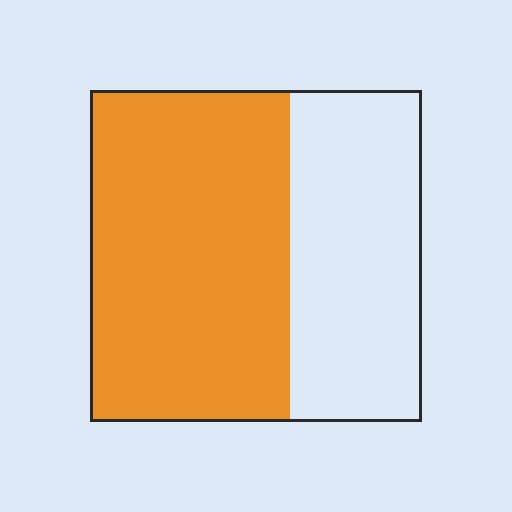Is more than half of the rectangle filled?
Yes.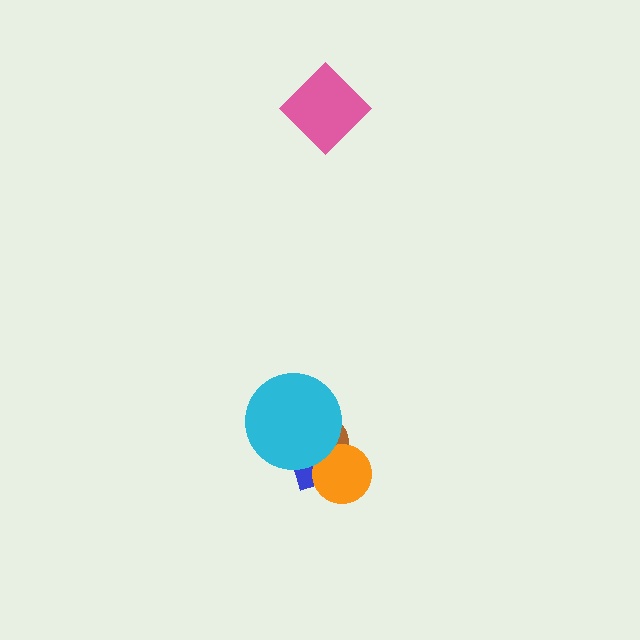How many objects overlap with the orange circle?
2 objects overlap with the orange circle.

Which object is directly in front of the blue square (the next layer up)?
The brown ellipse is directly in front of the blue square.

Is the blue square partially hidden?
Yes, it is partially covered by another shape.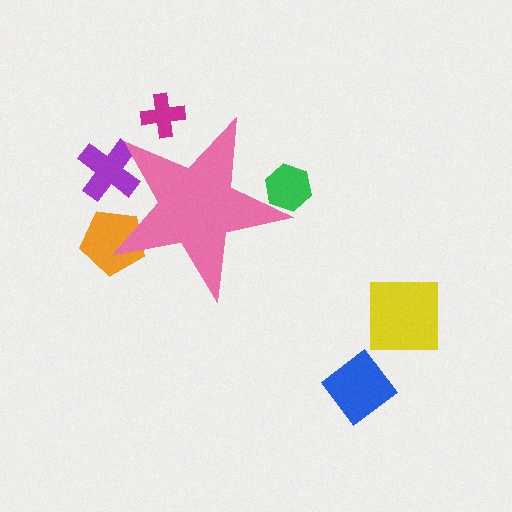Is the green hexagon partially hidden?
Yes, the green hexagon is partially hidden behind the pink star.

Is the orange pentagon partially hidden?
Yes, the orange pentagon is partially hidden behind the pink star.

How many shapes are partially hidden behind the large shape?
4 shapes are partially hidden.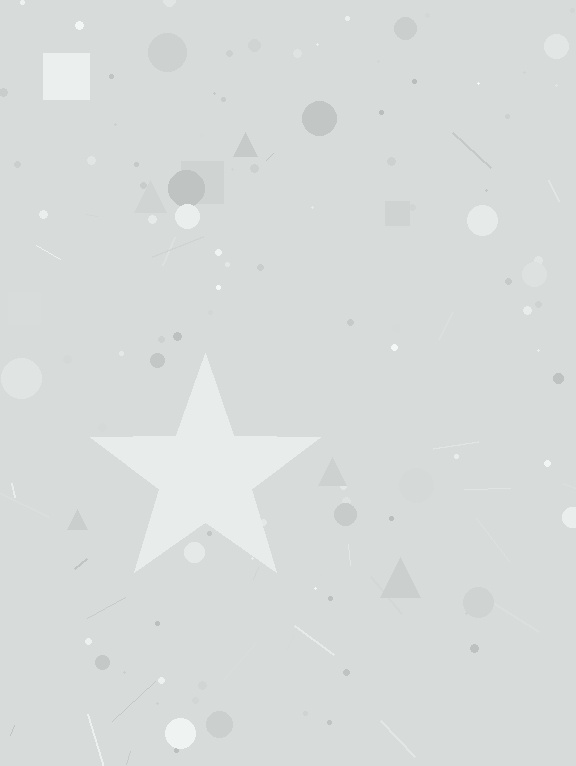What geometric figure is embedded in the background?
A star is embedded in the background.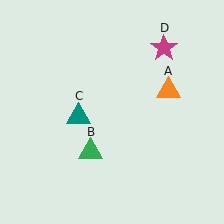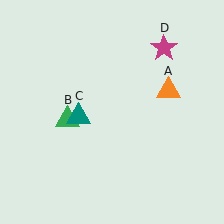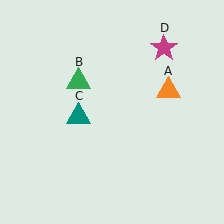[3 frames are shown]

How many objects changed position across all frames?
1 object changed position: green triangle (object B).